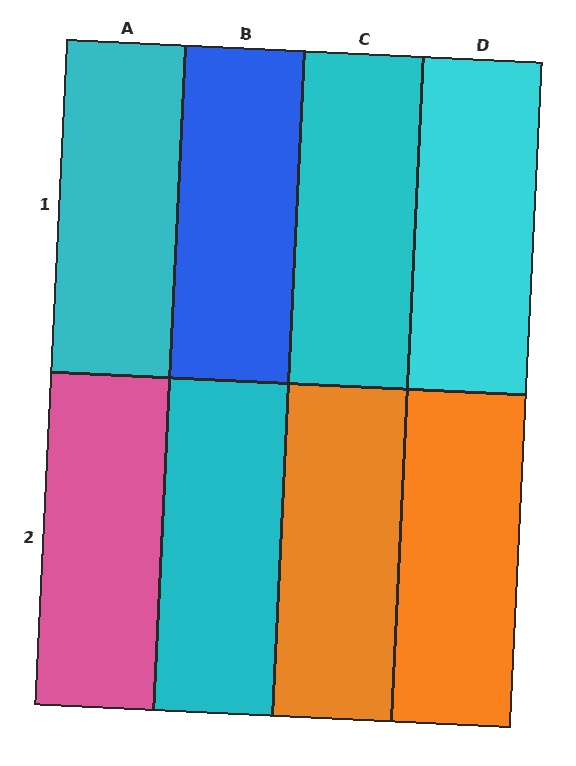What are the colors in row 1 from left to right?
Cyan, blue, cyan, cyan.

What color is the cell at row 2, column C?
Orange.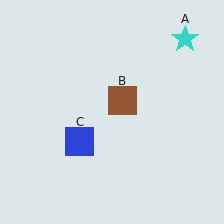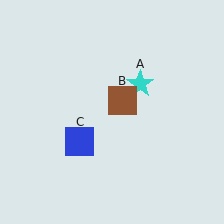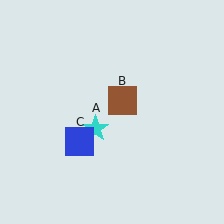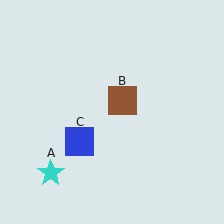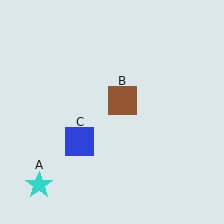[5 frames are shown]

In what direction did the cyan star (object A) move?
The cyan star (object A) moved down and to the left.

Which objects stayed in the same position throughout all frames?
Brown square (object B) and blue square (object C) remained stationary.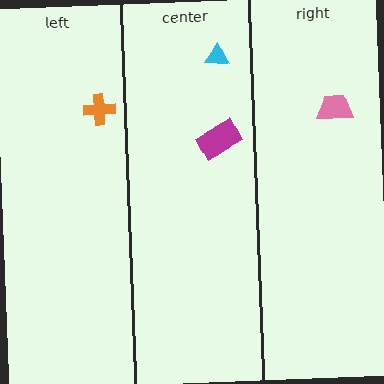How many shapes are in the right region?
1.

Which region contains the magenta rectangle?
The center region.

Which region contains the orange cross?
The left region.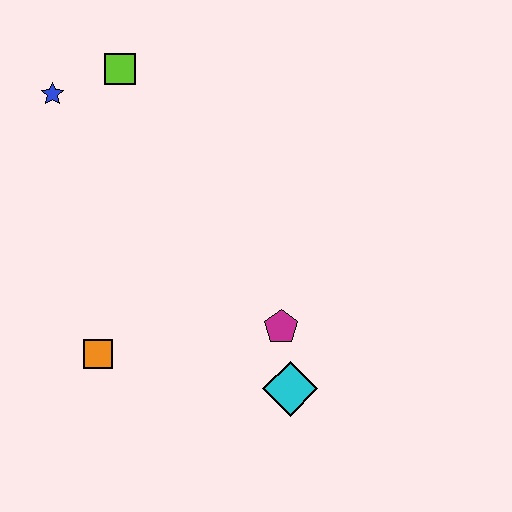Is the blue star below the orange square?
No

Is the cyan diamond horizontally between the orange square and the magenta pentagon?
No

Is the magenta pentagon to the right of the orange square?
Yes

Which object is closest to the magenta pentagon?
The cyan diamond is closest to the magenta pentagon.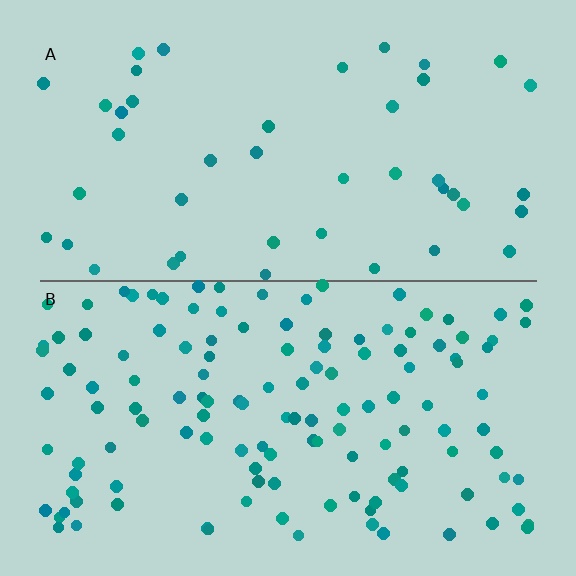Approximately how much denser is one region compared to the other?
Approximately 3.0× — region B over region A.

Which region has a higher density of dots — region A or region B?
B (the bottom).